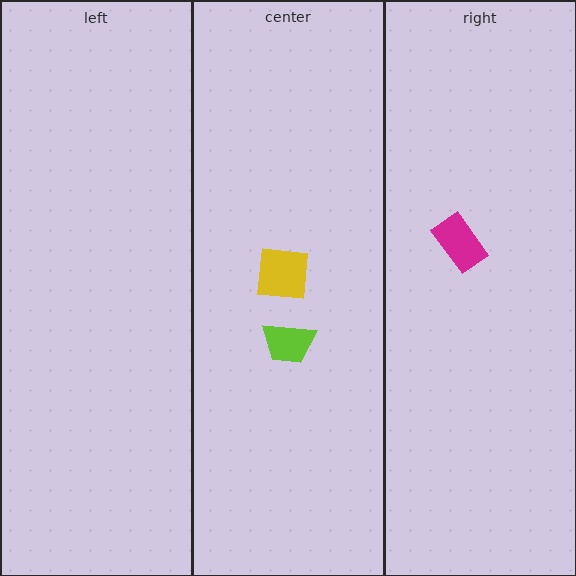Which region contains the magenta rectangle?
The right region.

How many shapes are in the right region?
1.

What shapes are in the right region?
The magenta rectangle.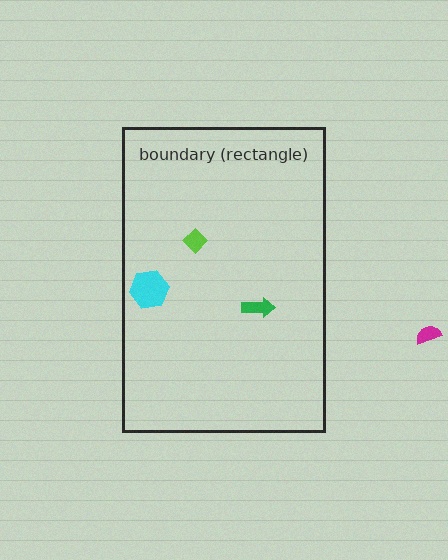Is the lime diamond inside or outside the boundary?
Inside.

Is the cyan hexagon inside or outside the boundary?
Inside.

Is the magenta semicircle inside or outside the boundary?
Outside.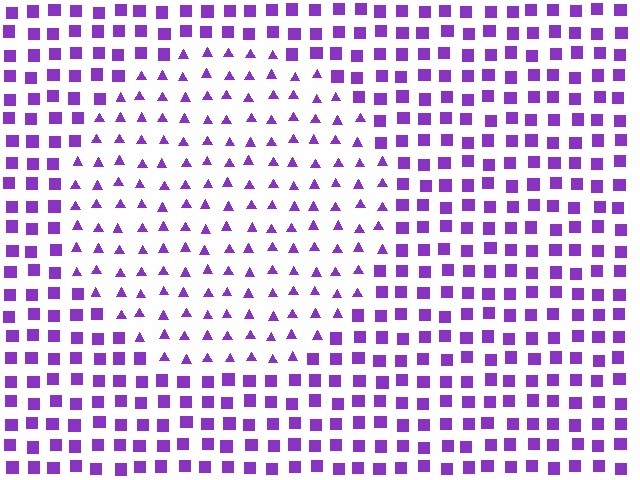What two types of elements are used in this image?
The image uses triangles inside the circle region and squares outside it.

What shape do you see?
I see a circle.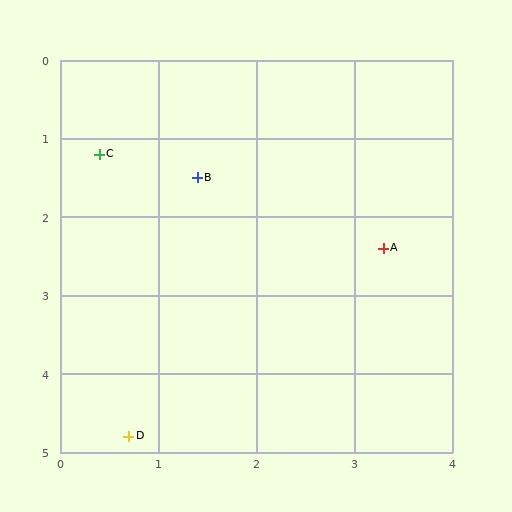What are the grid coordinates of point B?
Point B is at approximately (1.4, 1.5).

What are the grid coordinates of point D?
Point D is at approximately (0.7, 4.8).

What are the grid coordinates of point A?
Point A is at approximately (3.3, 2.4).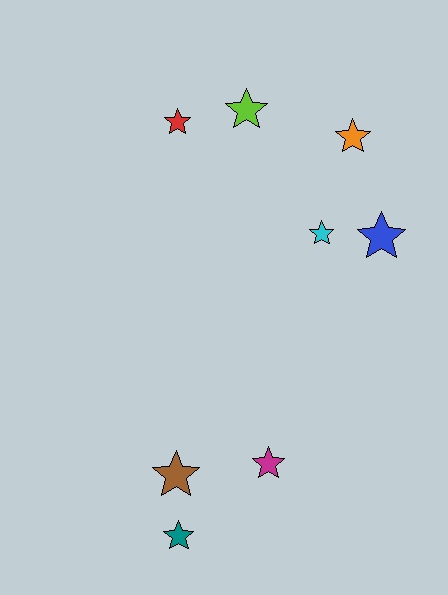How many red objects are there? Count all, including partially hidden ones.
There is 1 red object.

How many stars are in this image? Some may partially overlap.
There are 8 stars.